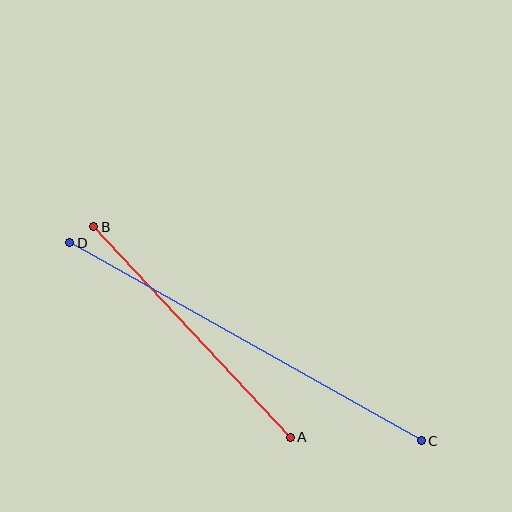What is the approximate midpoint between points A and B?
The midpoint is at approximately (192, 332) pixels.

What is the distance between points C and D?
The distance is approximately 403 pixels.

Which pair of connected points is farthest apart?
Points C and D are farthest apart.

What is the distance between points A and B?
The distance is approximately 288 pixels.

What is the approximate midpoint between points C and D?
The midpoint is at approximately (246, 342) pixels.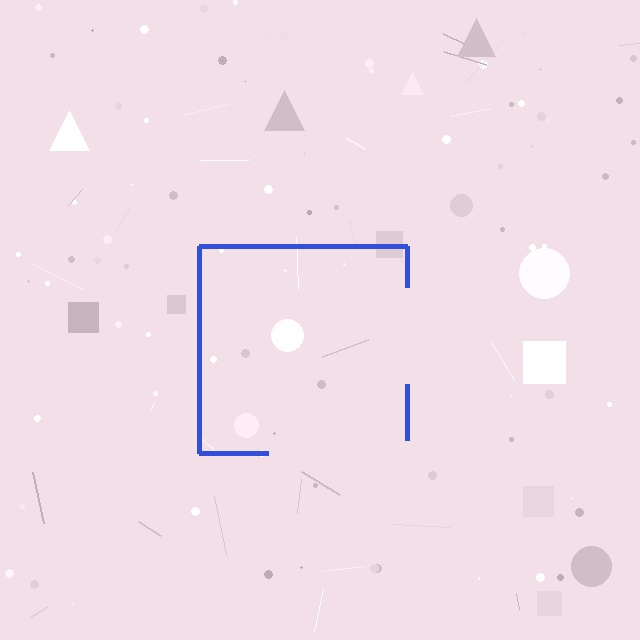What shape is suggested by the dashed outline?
The dashed outline suggests a square.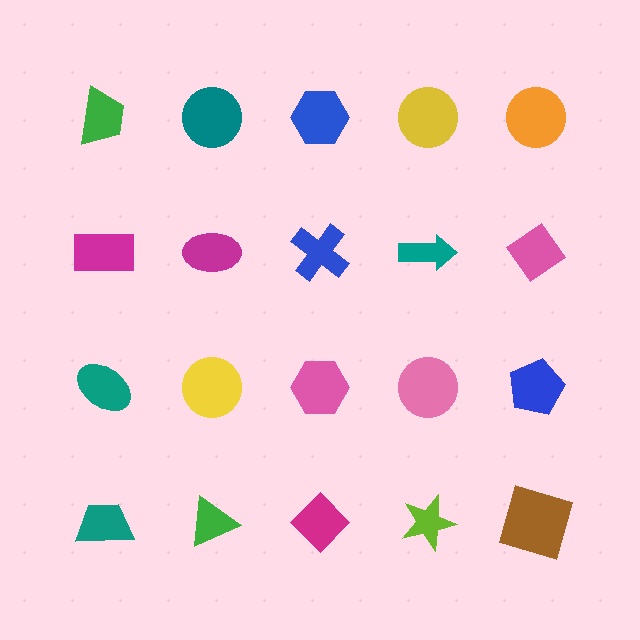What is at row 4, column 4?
A lime star.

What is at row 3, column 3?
A pink hexagon.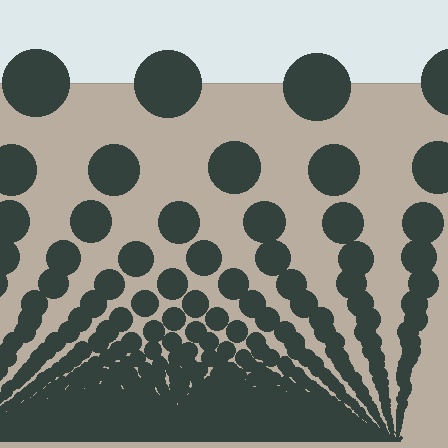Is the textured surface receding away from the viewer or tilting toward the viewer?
The surface appears to tilt toward the viewer. Texture elements get larger and sparser toward the top.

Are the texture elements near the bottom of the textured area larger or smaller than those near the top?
Smaller. The gradient is inverted — elements near the bottom are smaller and denser.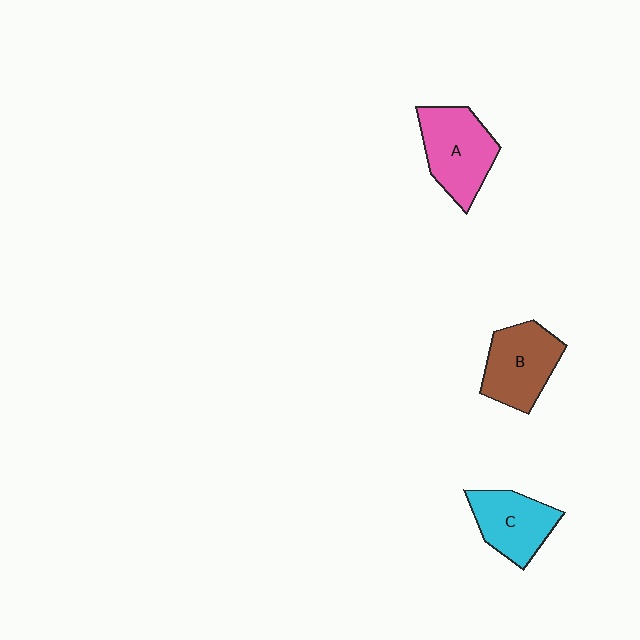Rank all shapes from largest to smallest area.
From largest to smallest: A (pink), B (brown), C (cyan).